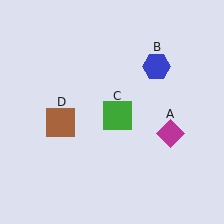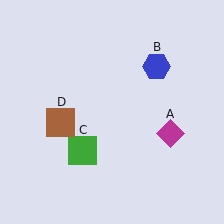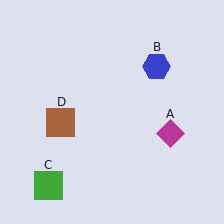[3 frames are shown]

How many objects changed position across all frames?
1 object changed position: green square (object C).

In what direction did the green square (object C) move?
The green square (object C) moved down and to the left.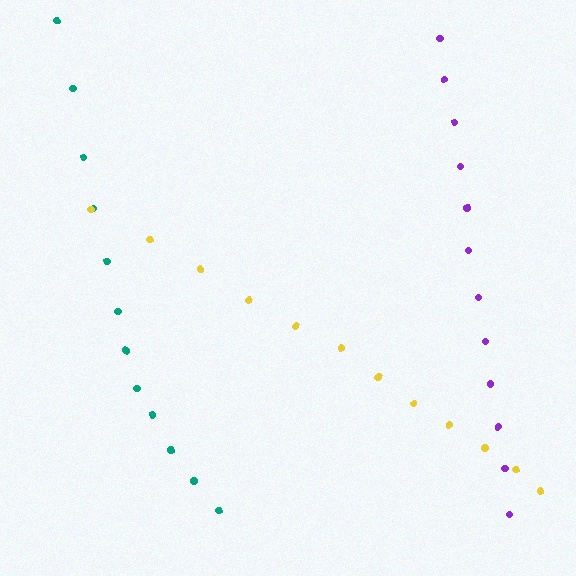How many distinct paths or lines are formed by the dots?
There are 3 distinct paths.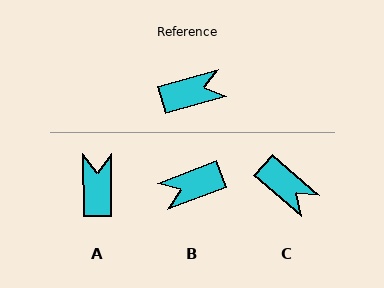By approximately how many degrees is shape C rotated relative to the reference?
Approximately 57 degrees clockwise.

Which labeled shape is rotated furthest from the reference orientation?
B, about 175 degrees away.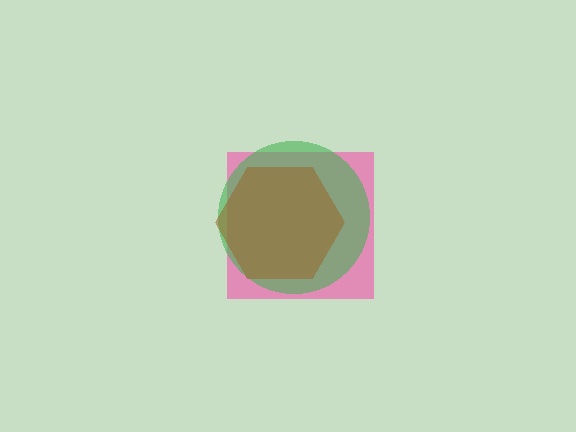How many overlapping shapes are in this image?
There are 3 overlapping shapes in the image.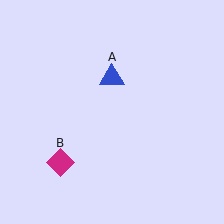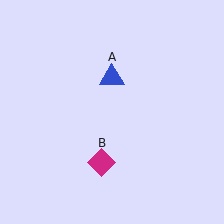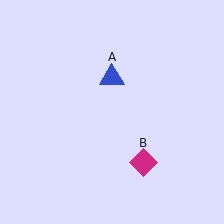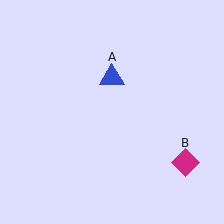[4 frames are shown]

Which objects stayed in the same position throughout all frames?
Blue triangle (object A) remained stationary.